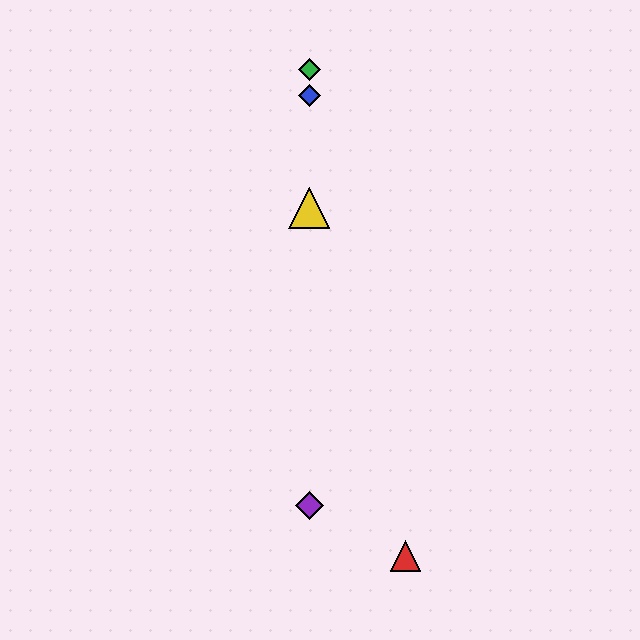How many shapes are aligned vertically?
4 shapes (the blue diamond, the green diamond, the yellow triangle, the purple diamond) are aligned vertically.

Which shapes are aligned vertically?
The blue diamond, the green diamond, the yellow triangle, the purple diamond are aligned vertically.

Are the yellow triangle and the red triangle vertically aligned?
No, the yellow triangle is at x≈309 and the red triangle is at x≈406.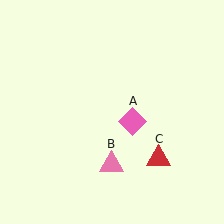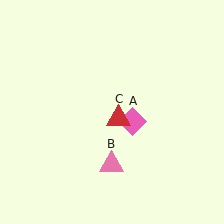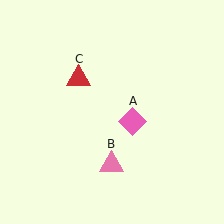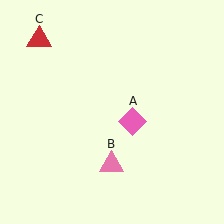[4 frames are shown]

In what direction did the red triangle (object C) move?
The red triangle (object C) moved up and to the left.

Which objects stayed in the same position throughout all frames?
Pink diamond (object A) and pink triangle (object B) remained stationary.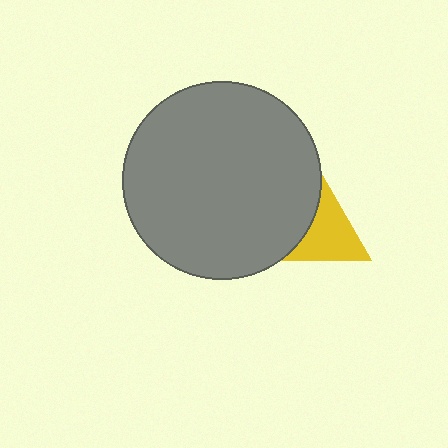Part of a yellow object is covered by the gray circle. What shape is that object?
It is a triangle.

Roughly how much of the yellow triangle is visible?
A small part of it is visible (roughly 39%).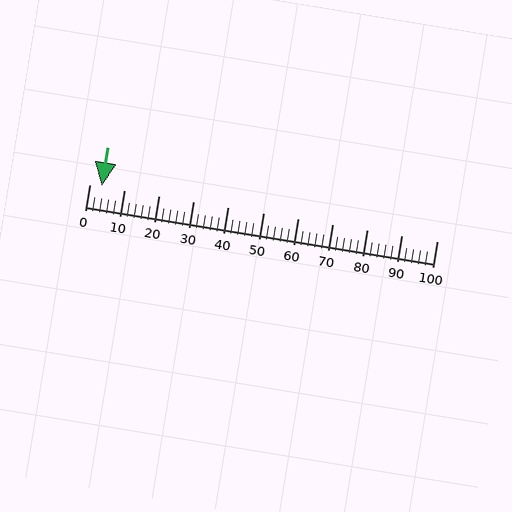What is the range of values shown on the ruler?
The ruler shows values from 0 to 100.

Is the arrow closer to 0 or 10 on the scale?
The arrow is closer to 0.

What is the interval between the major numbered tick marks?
The major tick marks are spaced 10 units apart.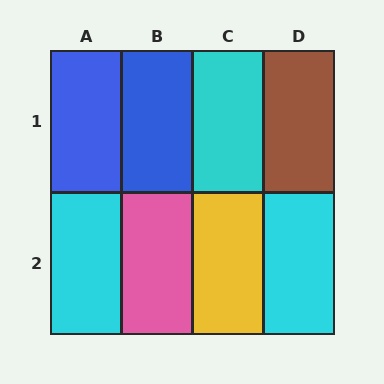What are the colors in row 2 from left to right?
Cyan, pink, yellow, cyan.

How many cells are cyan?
3 cells are cyan.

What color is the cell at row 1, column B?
Blue.